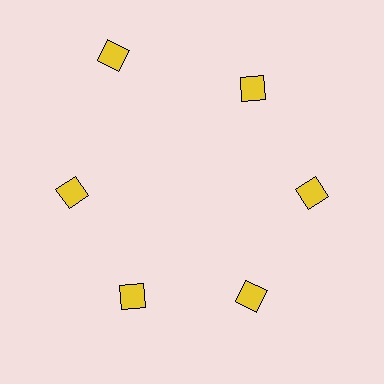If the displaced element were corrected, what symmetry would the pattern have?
It would have 6-fold rotational symmetry — the pattern would map onto itself every 60 degrees.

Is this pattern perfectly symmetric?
No. The 6 yellow diamonds are arranged in a ring, but one element near the 11 o'clock position is pushed outward from the center, breaking the 6-fold rotational symmetry.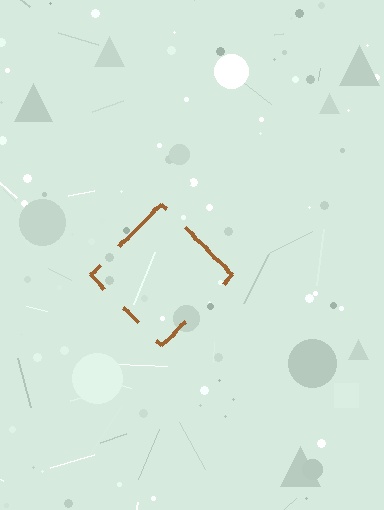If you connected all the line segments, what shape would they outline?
They would outline a diamond.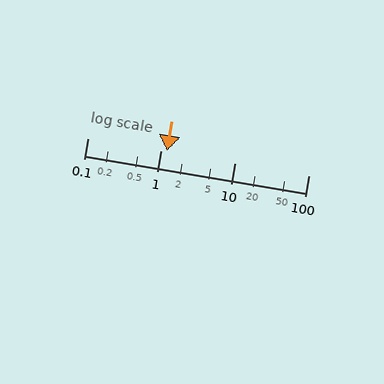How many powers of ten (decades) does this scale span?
The scale spans 3 decades, from 0.1 to 100.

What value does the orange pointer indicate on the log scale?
The pointer indicates approximately 1.2.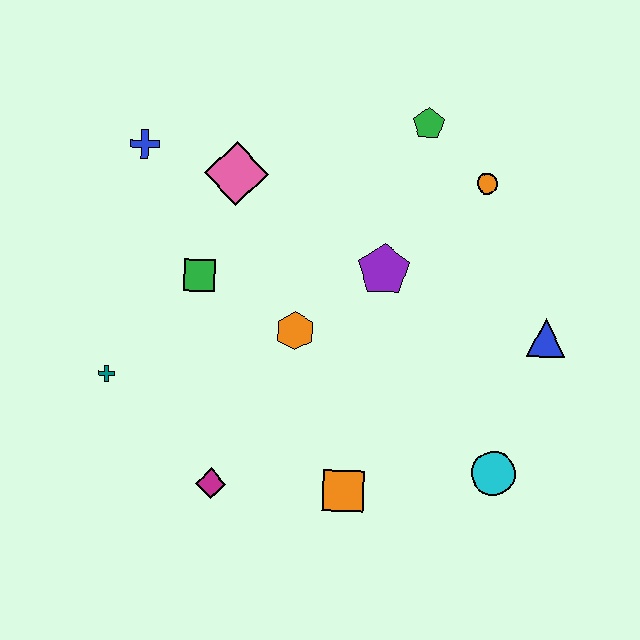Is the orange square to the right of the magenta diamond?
Yes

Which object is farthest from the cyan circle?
The blue cross is farthest from the cyan circle.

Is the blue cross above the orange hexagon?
Yes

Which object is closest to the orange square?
The magenta diamond is closest to the orange square.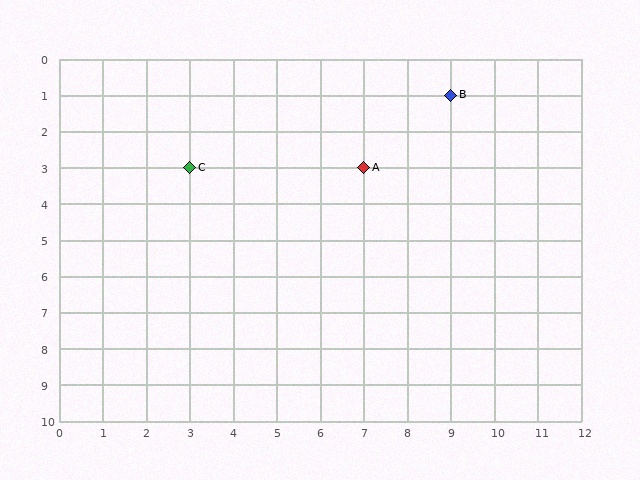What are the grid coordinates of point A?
Point A is at grid coordinates (7, 3).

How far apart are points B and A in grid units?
Points B and A are 2 columns and 2 rows apart (about 2.8 grid units diagonally).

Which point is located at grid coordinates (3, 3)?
Point C is at (3, 3).